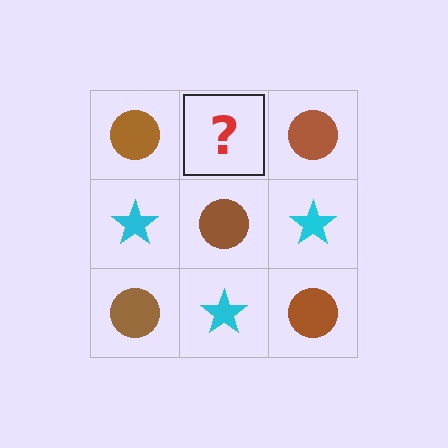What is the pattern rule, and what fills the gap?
The rule is that it alternates brown circle and cyan star in a checkerboard pattern. The gap should be filled with a cyan star.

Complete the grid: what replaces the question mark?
The question mark should be replaced with a cyan star.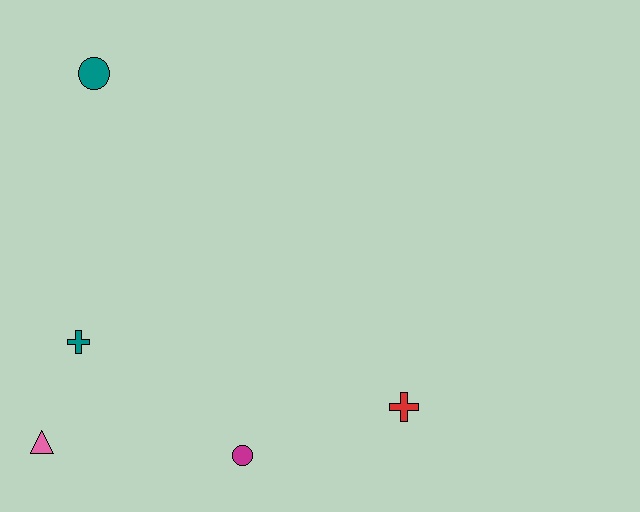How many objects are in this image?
There are 5 objects.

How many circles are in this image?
There are 2 circles.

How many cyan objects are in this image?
There are no cyan objects.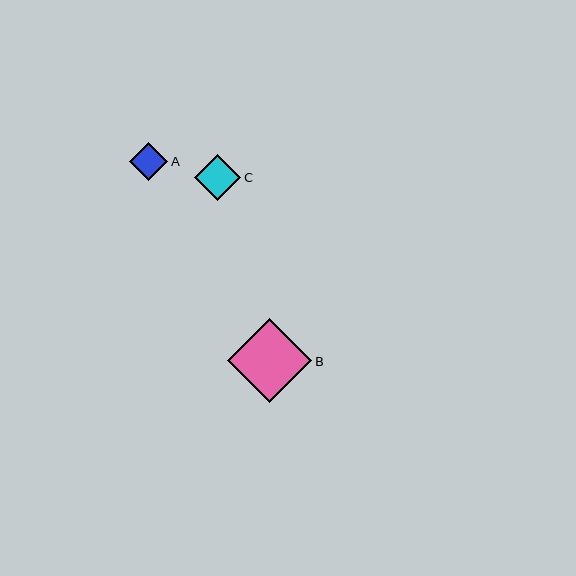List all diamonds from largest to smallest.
From largest to smallest: B, C, A.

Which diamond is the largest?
Diamond B is the largest with a size of approximately 84 pixels.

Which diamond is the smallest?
Diamond A is the smallest with a size of approximately 38 pixels.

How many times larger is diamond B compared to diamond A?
Diamond B is approximately 2.2 times the size of diamond A.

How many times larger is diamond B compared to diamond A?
Diamond B is approximately 2.2 times the size of diamond A.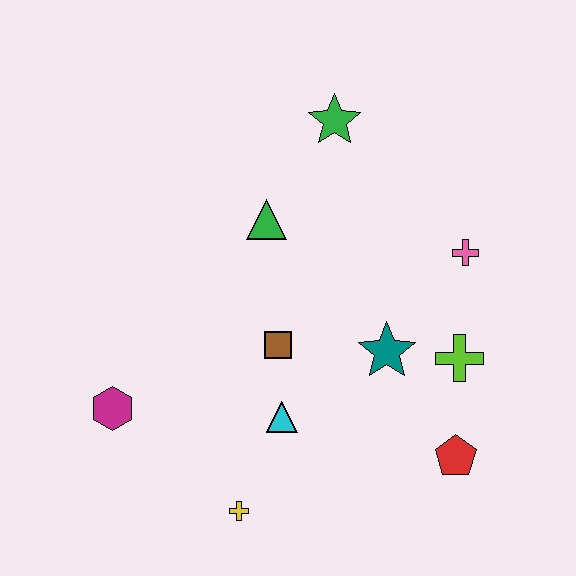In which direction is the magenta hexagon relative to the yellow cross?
The magenta hexagon is to the left of the yellow cross.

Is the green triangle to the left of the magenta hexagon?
No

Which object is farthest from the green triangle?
The red pentagon is farthest from the green triangle.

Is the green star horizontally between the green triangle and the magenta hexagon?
No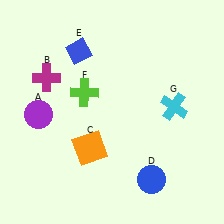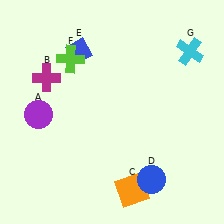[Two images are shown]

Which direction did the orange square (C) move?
The orange square (C) moved right.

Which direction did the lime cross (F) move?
The lime cross (F) moved up.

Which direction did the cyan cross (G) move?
The cyan cross (G) moved up.